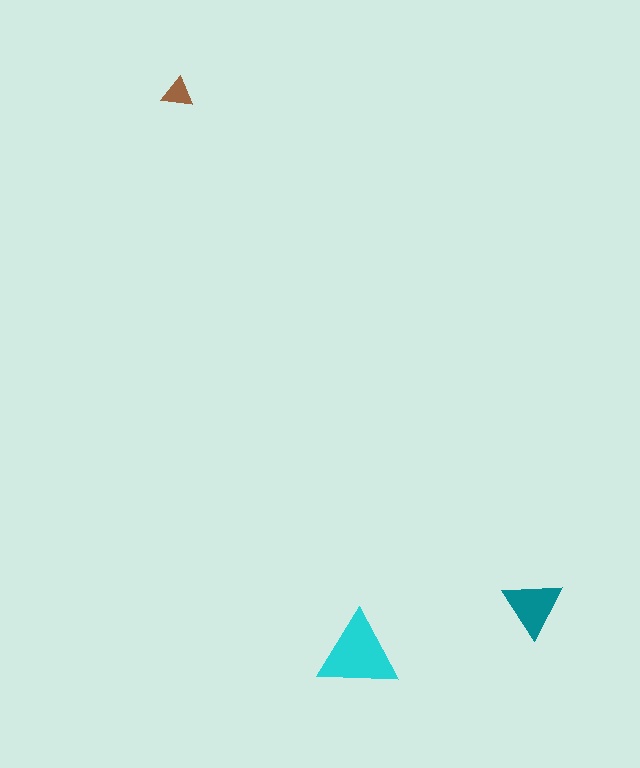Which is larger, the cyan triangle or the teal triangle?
The cyan one.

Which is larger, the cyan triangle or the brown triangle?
The cyan one.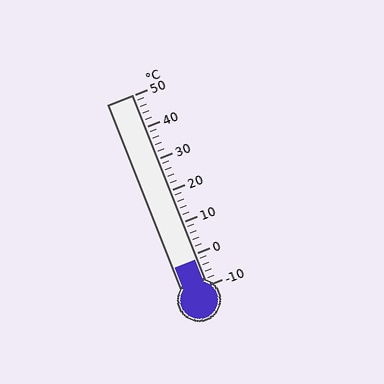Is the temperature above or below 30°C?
The temperature is below 30°C.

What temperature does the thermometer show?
The thermometer shows approximately -2°C.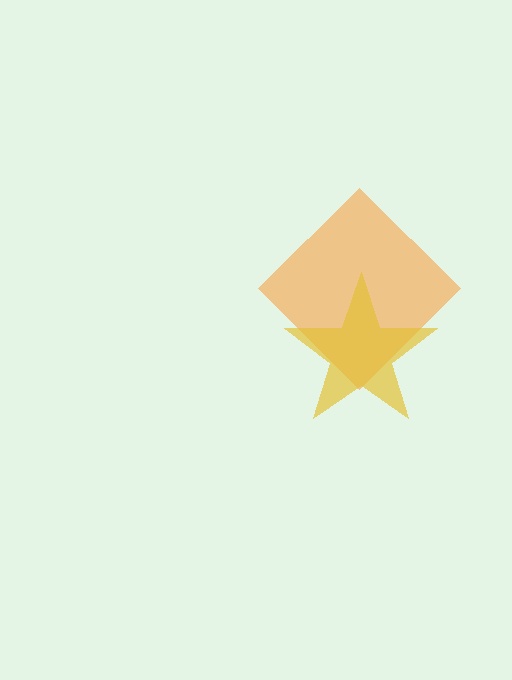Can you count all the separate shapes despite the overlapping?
Yes, there are 2 separate shapes.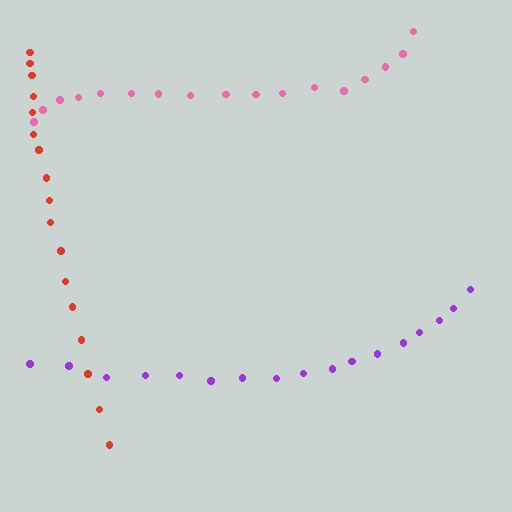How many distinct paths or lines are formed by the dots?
There are 3 distinct paths.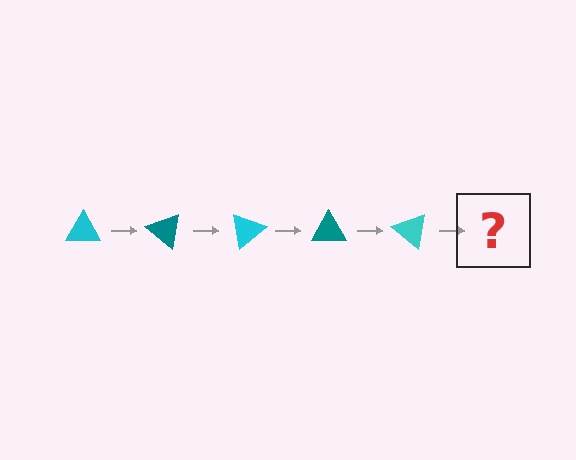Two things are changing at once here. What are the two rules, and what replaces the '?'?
The two rules are that it rotates 40 degrees each step and the color cycles through cyan and teal. The '?' should be a teal triangle, rotated 200 degrees from the start.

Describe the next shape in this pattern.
It should be a teal triangle, rotated 200 degrees from the start.